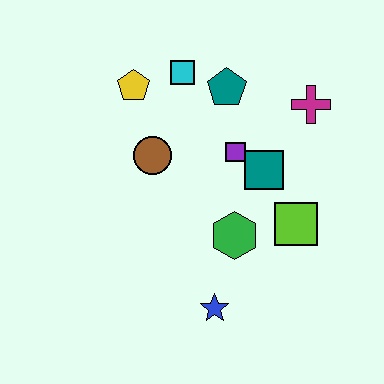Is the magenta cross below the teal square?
No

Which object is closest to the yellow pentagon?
The cyan square is closest to the yellow pentagon.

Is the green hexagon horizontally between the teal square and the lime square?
No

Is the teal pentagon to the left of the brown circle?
No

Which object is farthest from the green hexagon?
The yellow pentagon is farthest from the green hexagon.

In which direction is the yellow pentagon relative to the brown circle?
The yellow pentagon is above the brown circle.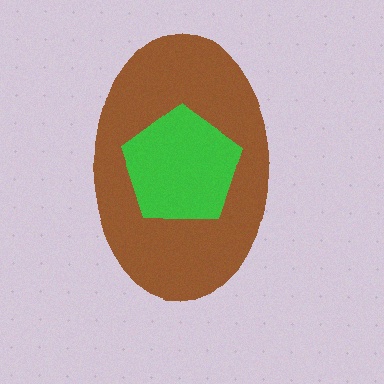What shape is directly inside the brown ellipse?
The green pentagon.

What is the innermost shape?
The green pentagon.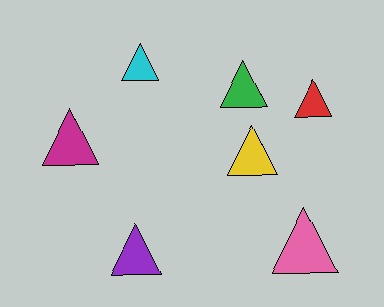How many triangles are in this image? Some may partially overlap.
There are 7 triangles.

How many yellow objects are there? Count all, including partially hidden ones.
There is 1 yellow object.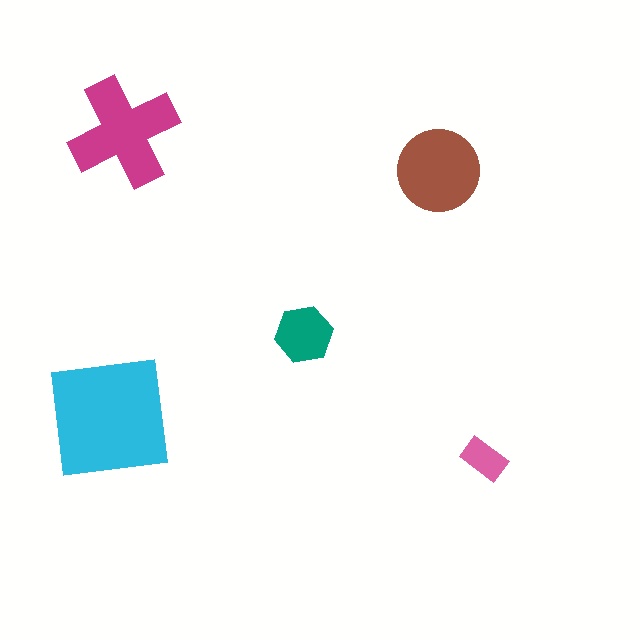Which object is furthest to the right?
The pink rectangle is rightmost.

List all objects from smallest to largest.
The pink rectangle, the teal hexagon, the brown circle, the magenta cross, the cyan square.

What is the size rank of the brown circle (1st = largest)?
3rd.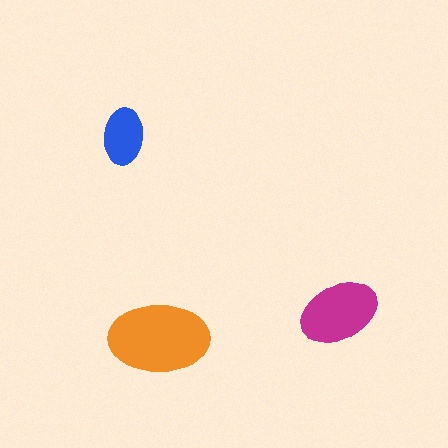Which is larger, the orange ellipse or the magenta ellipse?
The orange one.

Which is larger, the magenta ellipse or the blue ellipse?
The magenta one.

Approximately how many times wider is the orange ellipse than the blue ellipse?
About 2 times wider.